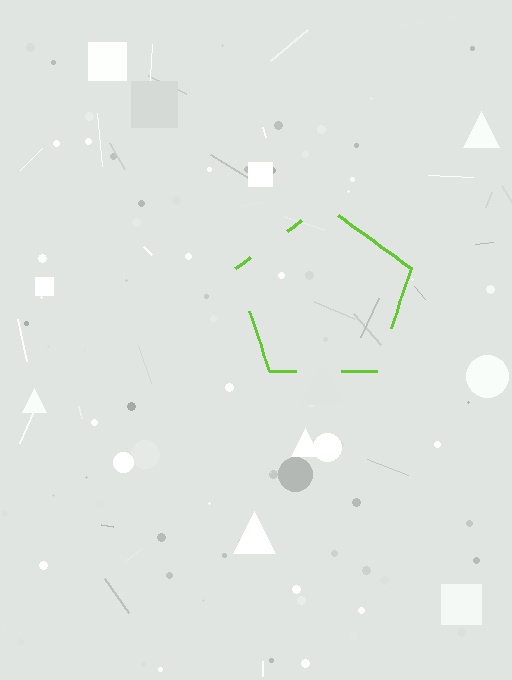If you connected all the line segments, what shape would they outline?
They would outline a pentagon.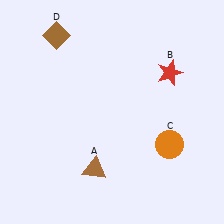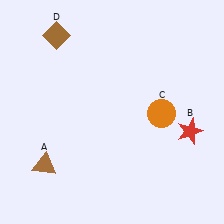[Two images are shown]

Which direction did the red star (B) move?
The red star (B) moved down.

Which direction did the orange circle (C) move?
The orange circle (C) moved up.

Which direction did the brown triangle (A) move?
The brown triangle (A) moved left.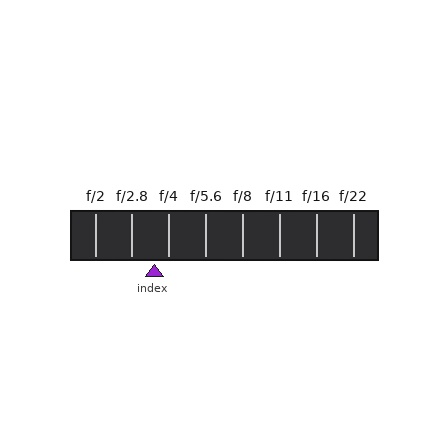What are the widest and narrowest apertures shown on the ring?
The widest aperture shown is f/2 and the narrowest is f/22.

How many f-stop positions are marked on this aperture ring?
There are 8 f-stop positions marked.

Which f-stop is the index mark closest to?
The index mark is closest to f/4.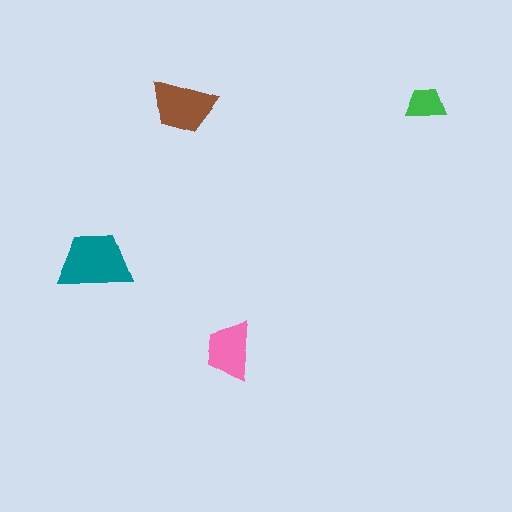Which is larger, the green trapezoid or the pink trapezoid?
The pink one.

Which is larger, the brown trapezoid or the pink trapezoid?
The brown one.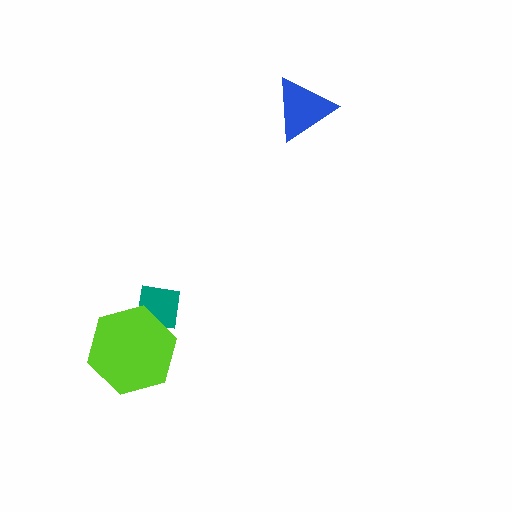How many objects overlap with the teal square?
1 object overlaps with the teal square.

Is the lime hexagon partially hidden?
No, no other shape covers it.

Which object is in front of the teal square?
The lime hexagon is in front of the teal square.